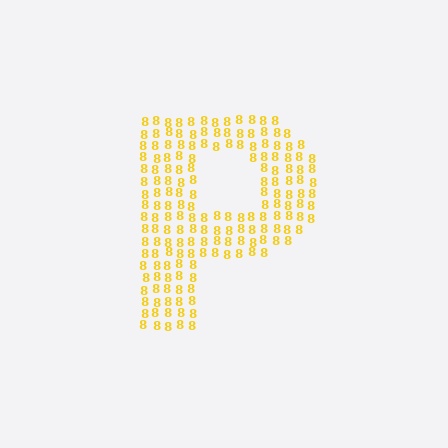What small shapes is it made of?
It is made of small digit 8's.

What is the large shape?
The large shape is the letter P.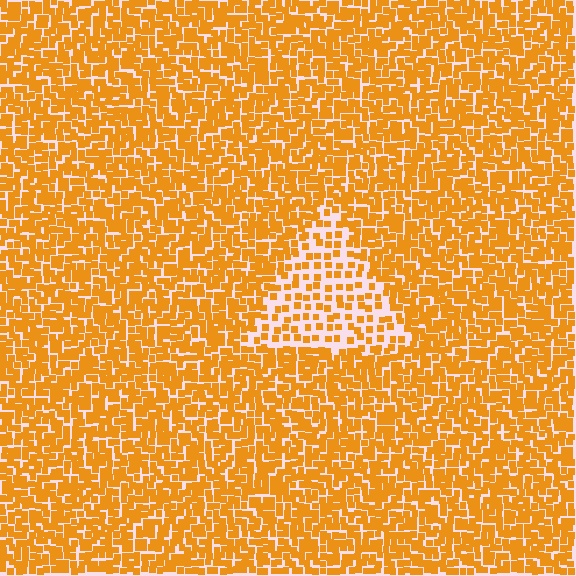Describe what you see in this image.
The image contains small orange elements arranged at two different densities. A triangle-shaped region is visible where the elements are less densely packed than the surrounding area.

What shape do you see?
I see a triangle.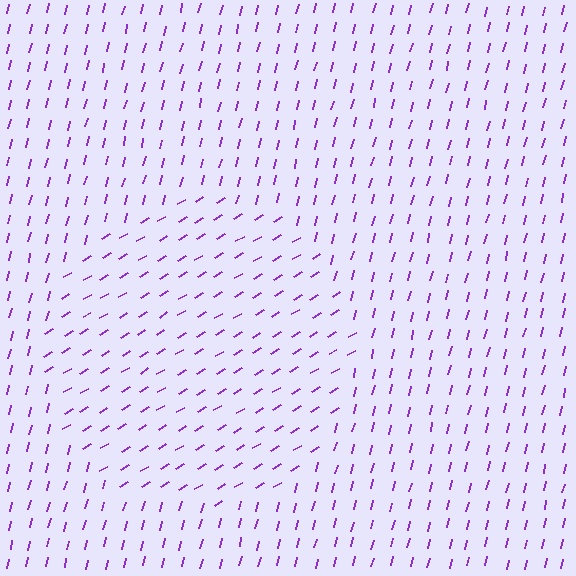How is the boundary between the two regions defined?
The boundary is defined purely by a change in line orientation (approximately 45 degrees difference). All lines are the same color and thickness.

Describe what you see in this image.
The image is filled with small purple line segments. A circle region in the image has lines oriented differently from the surrounding lines, creating a visible texture boundary.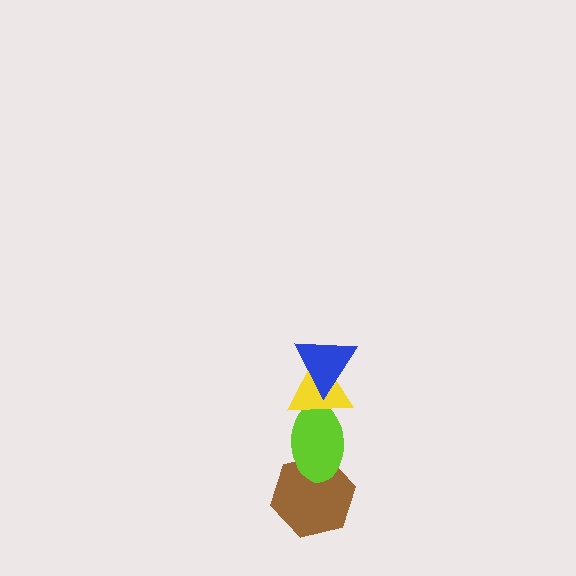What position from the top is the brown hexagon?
The brown hexagon is 4th from the top.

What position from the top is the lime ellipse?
The lime ellipse is 3rd from the top.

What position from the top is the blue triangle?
The blue triangle is 1st from the top.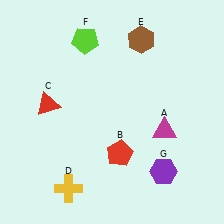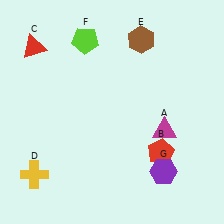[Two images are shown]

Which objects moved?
The objects that moved are: the red pentagon (B), the red triangle (C), the yellow cross (D).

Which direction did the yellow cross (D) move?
The yellow cross (D) moved left.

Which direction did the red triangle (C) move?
The red triangle (C) moved up.